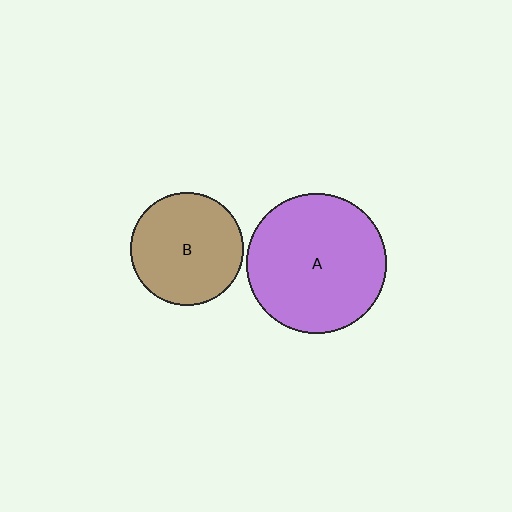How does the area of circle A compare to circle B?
Approximately 1.5 times.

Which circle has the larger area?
Circle A (purple).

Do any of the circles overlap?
No, none of the circles overlap.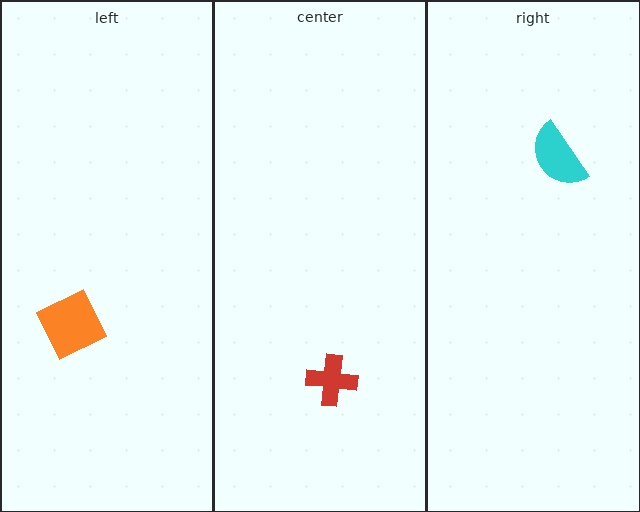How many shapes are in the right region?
1.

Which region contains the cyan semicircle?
The right region.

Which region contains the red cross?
The center region.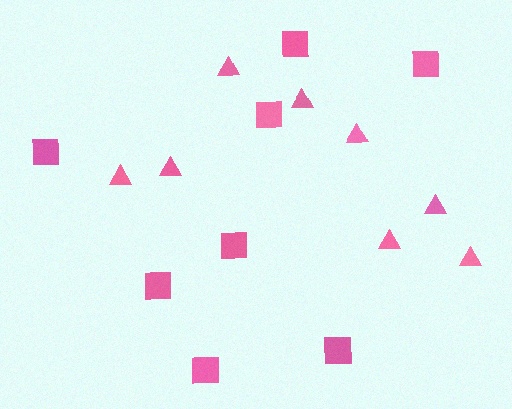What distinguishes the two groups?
There are 2 groups: one group of triangles (8) and one group of squares (8).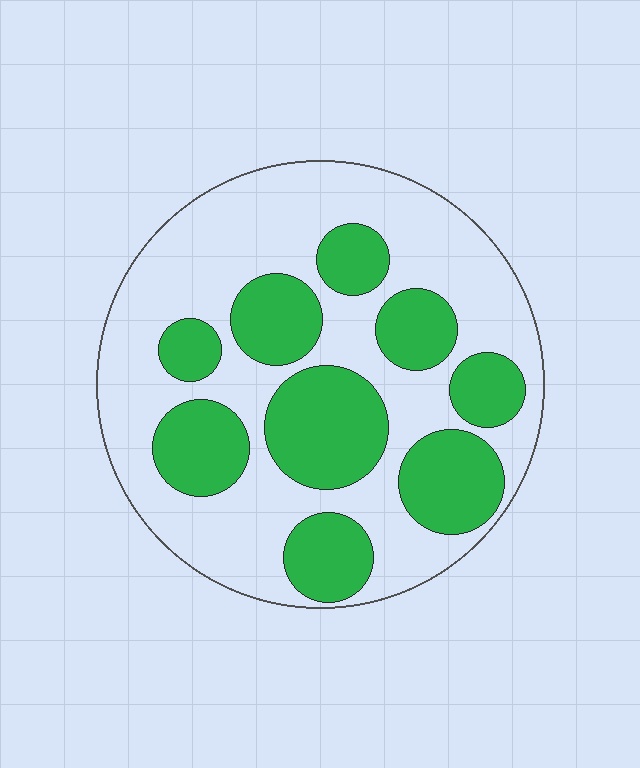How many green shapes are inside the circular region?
9.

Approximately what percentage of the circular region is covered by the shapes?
Approximately 40%.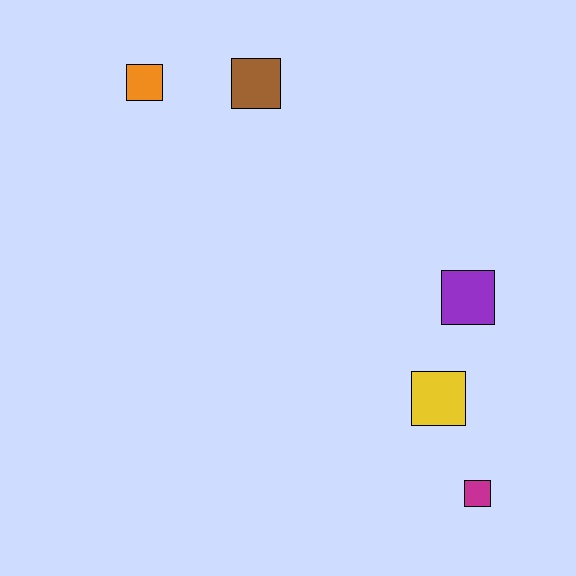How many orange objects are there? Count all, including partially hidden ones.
There is 1 orange object.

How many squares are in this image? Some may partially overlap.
There are 5 squares.